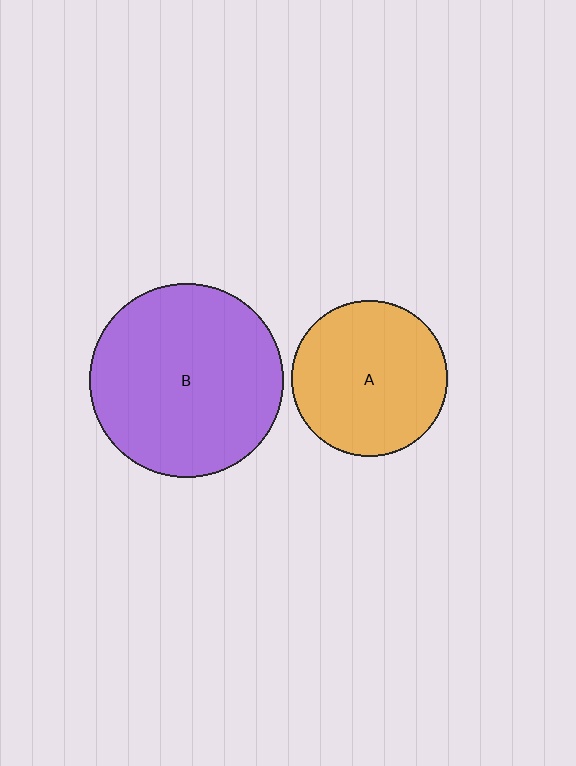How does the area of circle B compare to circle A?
Approximately 1.5 times.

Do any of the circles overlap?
No, none of the circles overlap.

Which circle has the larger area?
Circle B (purple).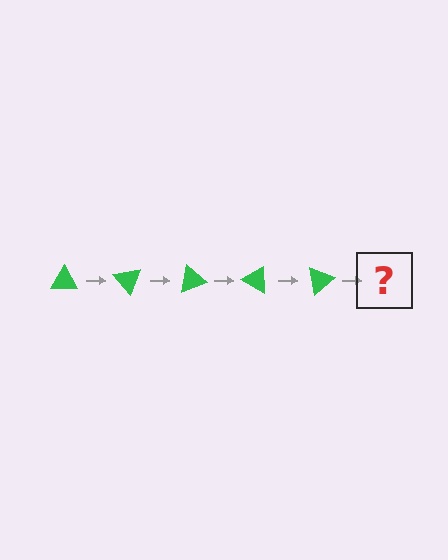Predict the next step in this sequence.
The next step is a green triangle rotated 250 degrees.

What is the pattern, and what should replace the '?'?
The pattern is that the triangle rotates 50 degrees each step. The '?' should be a green triangle rotated 250 degrees.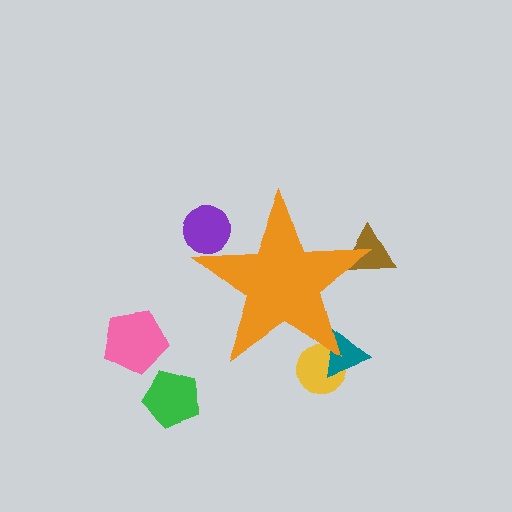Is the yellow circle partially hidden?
Yes, the yellow circle is partially hidden behind the orange star.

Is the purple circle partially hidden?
Yes, the purple circle is partially hidden behind the orange star.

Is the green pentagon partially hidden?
No, the green pentagon is fully visible.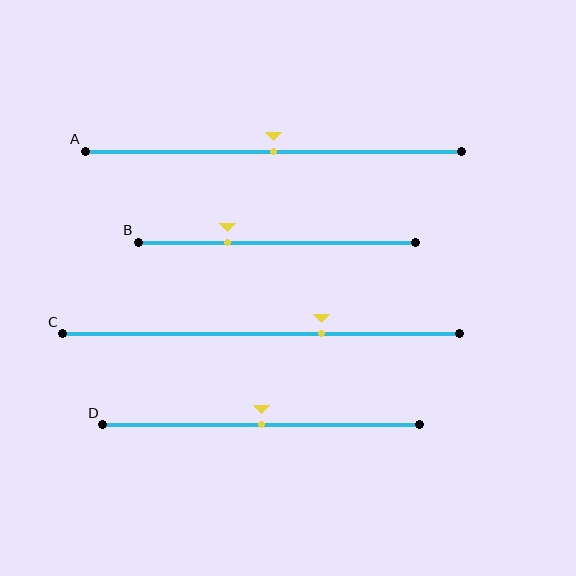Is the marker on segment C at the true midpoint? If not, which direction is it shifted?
No, the marker on segment C is shifted to the right by about 15% of the segment length.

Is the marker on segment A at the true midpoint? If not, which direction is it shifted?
Yes, the marker on segment A is at the true midpoint.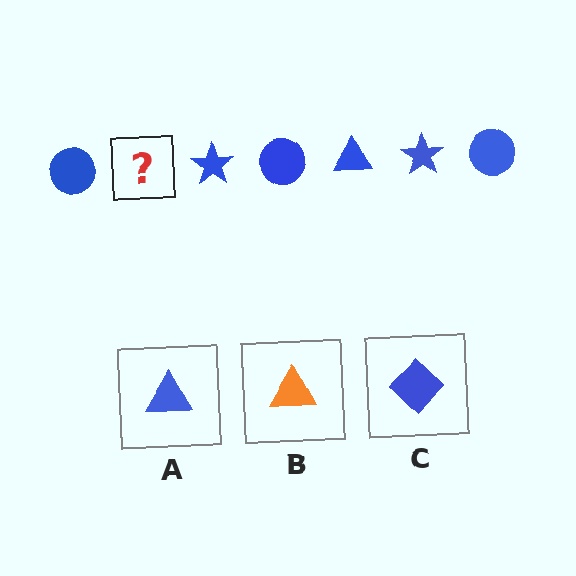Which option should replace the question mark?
Option A.